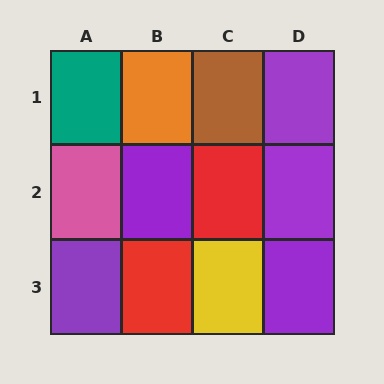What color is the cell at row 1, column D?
Purple.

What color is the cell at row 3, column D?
Purple.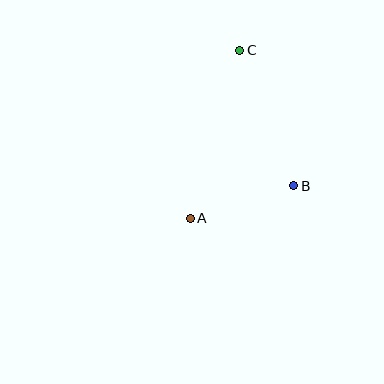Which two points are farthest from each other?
Points A and C are farthest from each other.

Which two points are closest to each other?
Points A and B are closest to each other.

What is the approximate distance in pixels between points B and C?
The distance between B and C is approximately 146 pixels.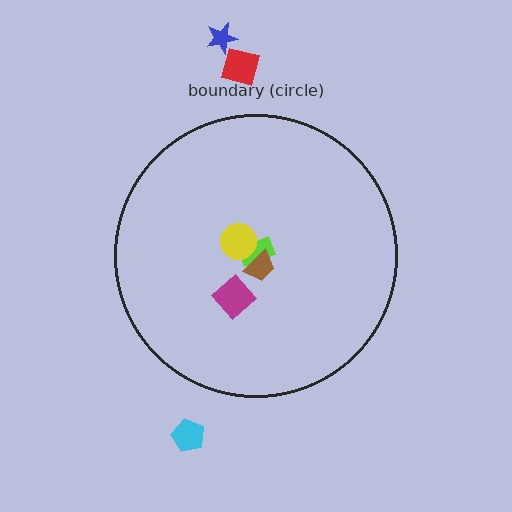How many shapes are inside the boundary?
4 inside, 3 outside.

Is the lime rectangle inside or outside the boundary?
Inside.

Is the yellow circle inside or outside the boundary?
Inside.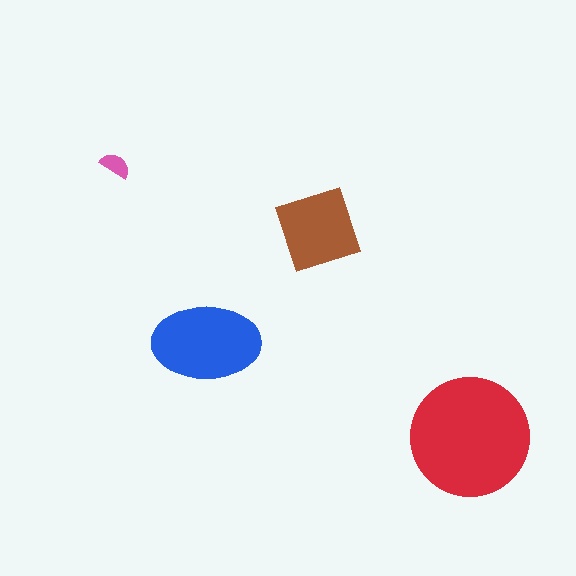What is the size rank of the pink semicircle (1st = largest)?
4th.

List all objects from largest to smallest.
The red circle, the blue ellipse, the brown square, the pink semicircle.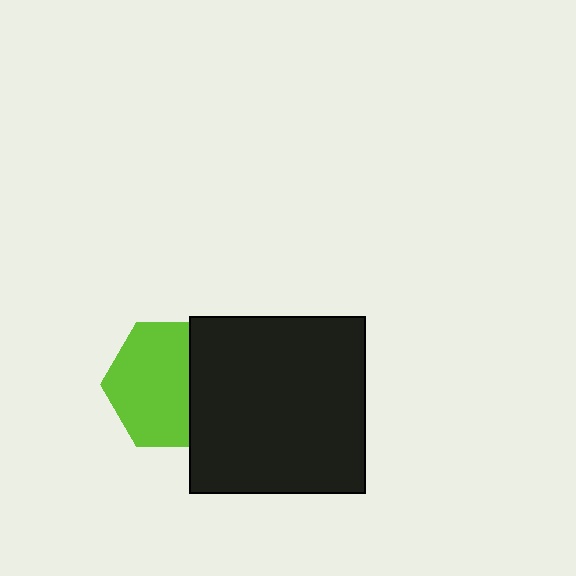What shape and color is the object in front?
The object in front is a black square.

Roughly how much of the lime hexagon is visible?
Most of it is visible (roughly 66%).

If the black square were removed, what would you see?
You would see the complete lime hexagon.